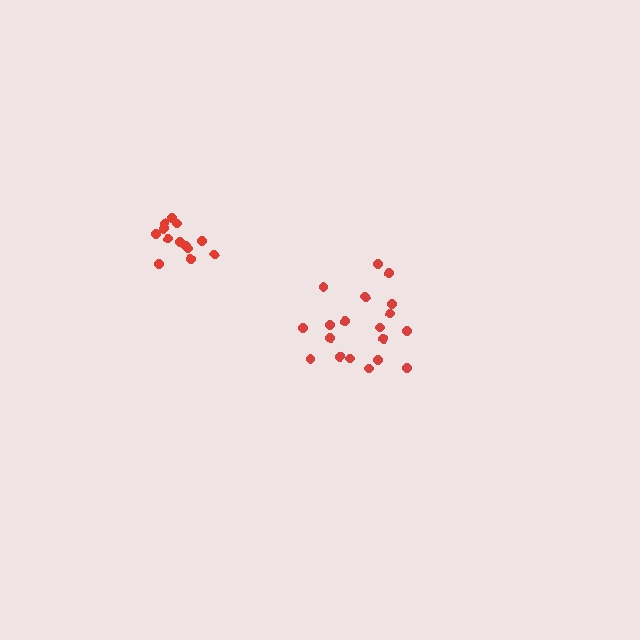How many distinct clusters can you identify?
There are 2 distinct clusters.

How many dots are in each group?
Group 1: 13 dots, Group 2: 19 dots (32 total).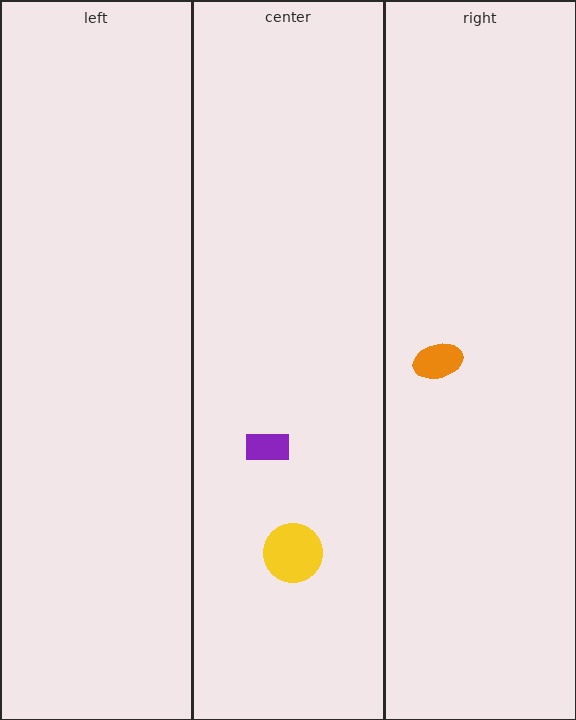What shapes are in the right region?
The orange ellipse.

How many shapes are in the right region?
1.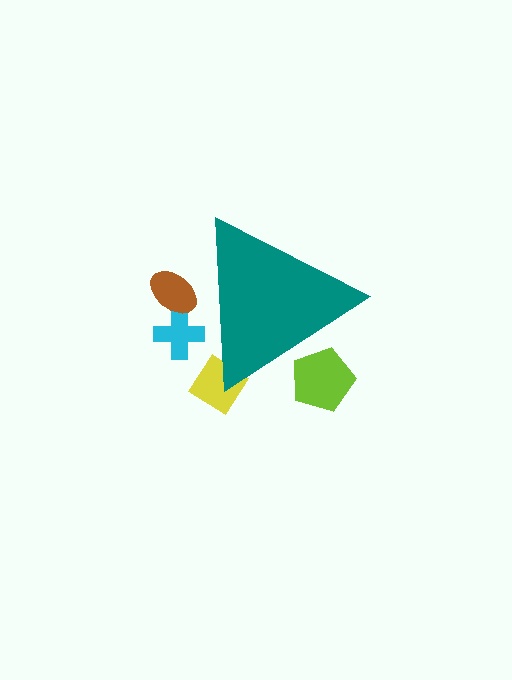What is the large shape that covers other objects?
A teal triangle.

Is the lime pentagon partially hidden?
Yes, the lime pentagon is partially hidden behind the teal triangle.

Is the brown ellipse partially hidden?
Yes, the brown ellipse is partially hidden behind the teal triangle.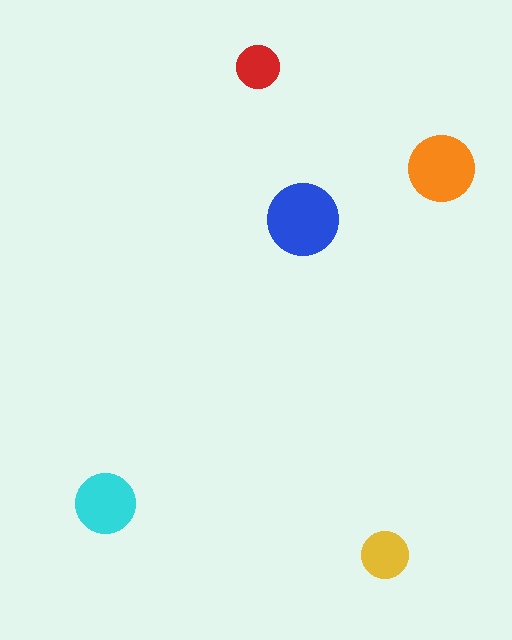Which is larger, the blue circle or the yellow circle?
The blue one.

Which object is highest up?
The red circle is topmost.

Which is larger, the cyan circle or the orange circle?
The orange one.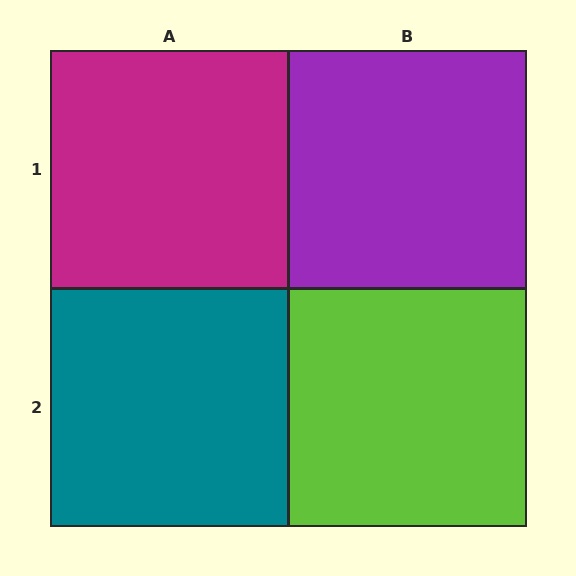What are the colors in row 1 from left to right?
Magenta, purple.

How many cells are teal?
1 cell is teal.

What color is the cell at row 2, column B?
Lime.